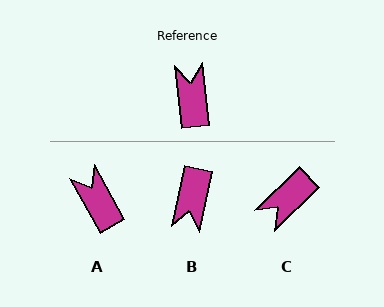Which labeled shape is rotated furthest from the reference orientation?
B, about 161 degrees away.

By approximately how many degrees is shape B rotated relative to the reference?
Approximately 161 degrees counter-clockwise.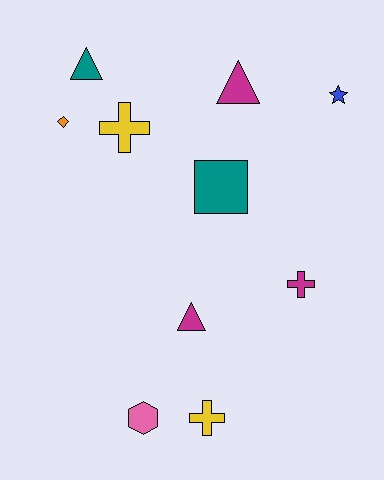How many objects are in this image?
There are 10 objects.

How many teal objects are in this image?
There are 2 teal objects.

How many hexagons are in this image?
There is 1 hexagon.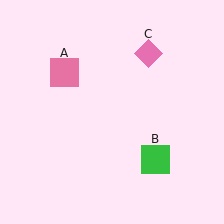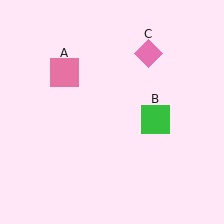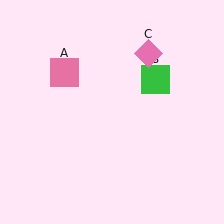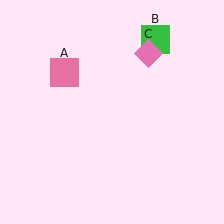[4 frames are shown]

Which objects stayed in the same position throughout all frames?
Pink square (object A) and pink diamond (object C) remained stationary.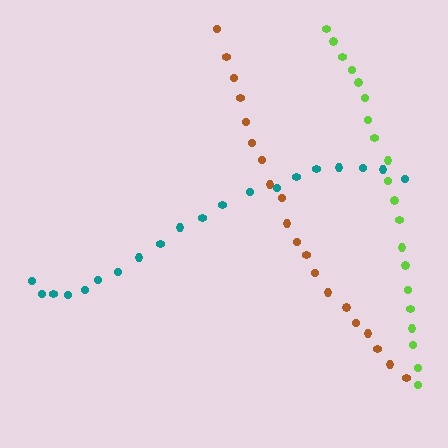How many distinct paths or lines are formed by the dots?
There are 3 distinct paths.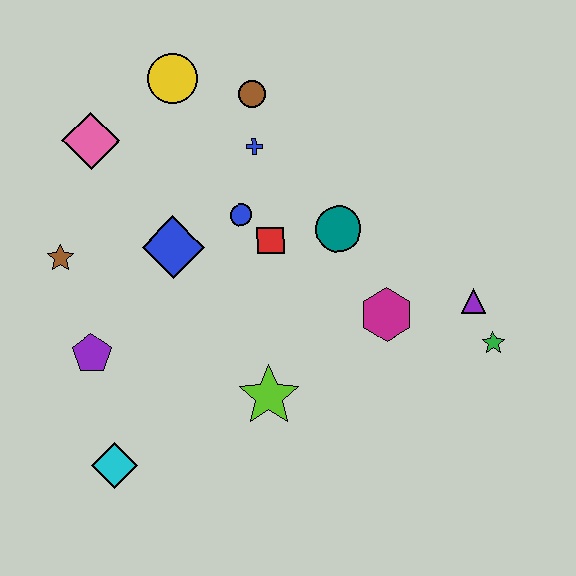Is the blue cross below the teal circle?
No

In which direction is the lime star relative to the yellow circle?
The lime star is below the yellow circle.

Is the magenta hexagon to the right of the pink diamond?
Yes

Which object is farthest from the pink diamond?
The green star is farthest from the pink diamond.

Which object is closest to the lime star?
The magenta hexagon is closest to the lime star.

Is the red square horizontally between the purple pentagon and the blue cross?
No